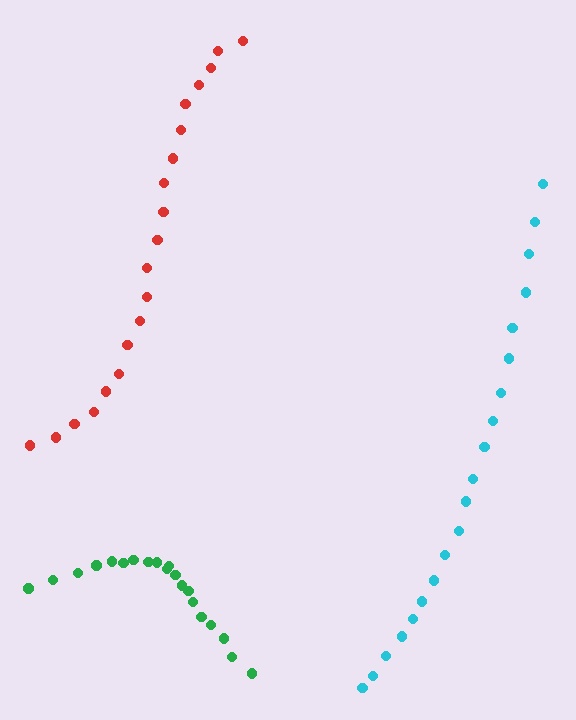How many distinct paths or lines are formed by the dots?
There are 3 distinct paths.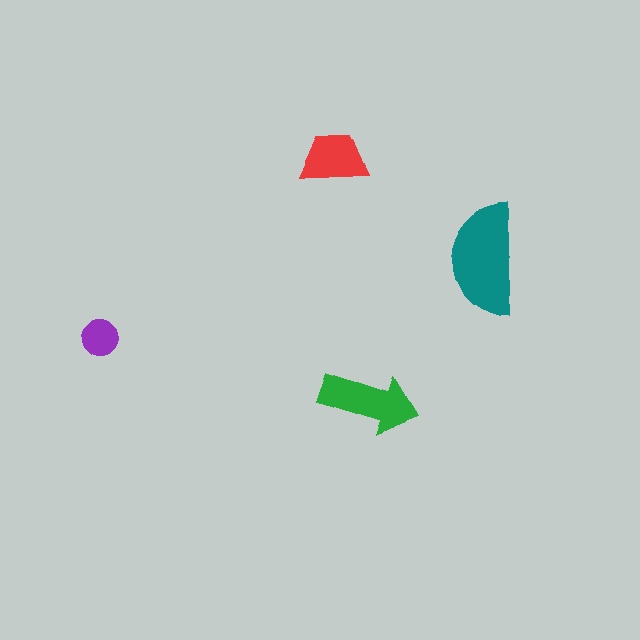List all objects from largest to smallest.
The teal semicircle, the green arrow, the red trapezoid, the purple circle.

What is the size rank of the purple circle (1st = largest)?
4th.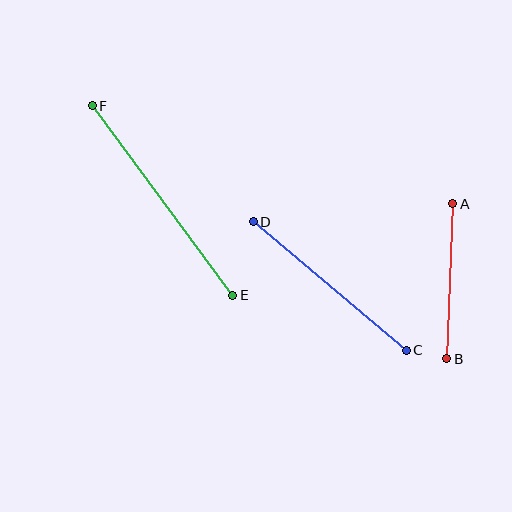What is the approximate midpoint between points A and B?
The midpoint is at approximately (450, 281) pixels.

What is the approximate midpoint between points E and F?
The midpoint is at approximately (162, 201) pixels.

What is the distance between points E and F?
The distance is approximately 236 pixels.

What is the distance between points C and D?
The distance is approximately 200 pixels.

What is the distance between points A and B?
The distance is approximately 155 pixels.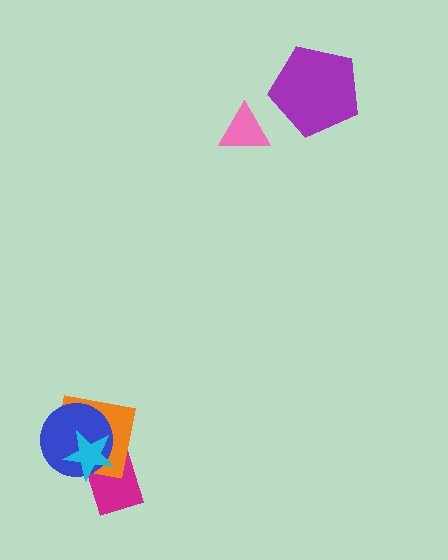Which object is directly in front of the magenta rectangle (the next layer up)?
The orange square is directly in front of the magenta rectangle.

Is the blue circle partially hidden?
Yes, it is partially covered by another shape.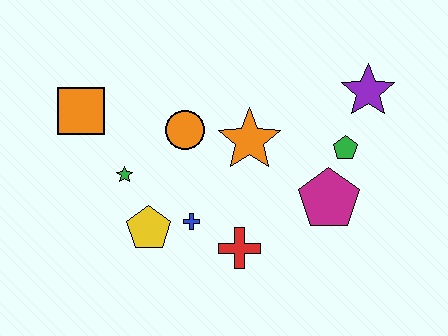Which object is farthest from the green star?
The purple star is farthest from the green star.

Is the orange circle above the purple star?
No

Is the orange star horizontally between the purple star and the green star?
Yes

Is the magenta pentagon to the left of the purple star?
Yes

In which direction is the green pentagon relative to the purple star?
The green pentagon is below the purple star.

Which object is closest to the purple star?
The green pentagon is closest to the purple star.